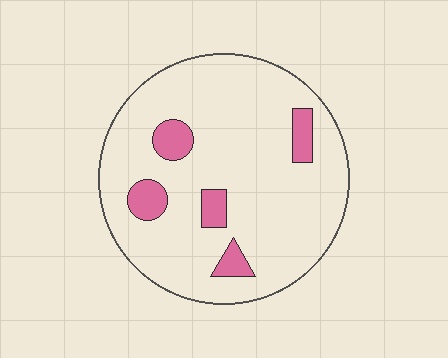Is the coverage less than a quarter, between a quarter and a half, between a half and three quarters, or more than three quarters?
Less than a quarter.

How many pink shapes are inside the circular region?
5.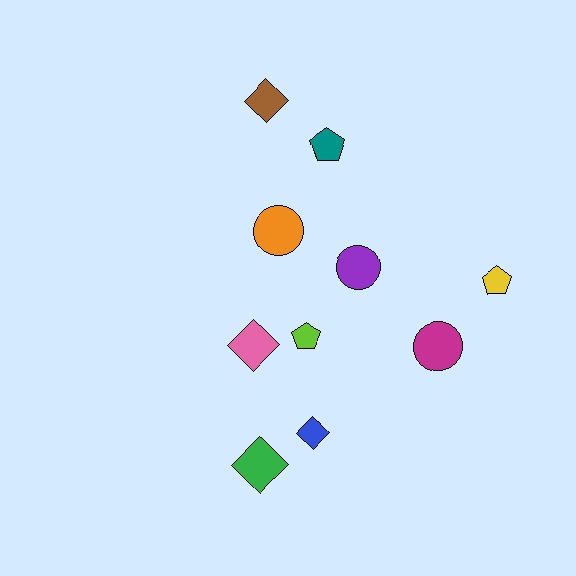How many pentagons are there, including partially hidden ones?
There are 3 pentagons.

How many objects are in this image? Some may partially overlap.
There are 10 objects.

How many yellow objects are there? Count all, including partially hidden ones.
There is 1 yellow object.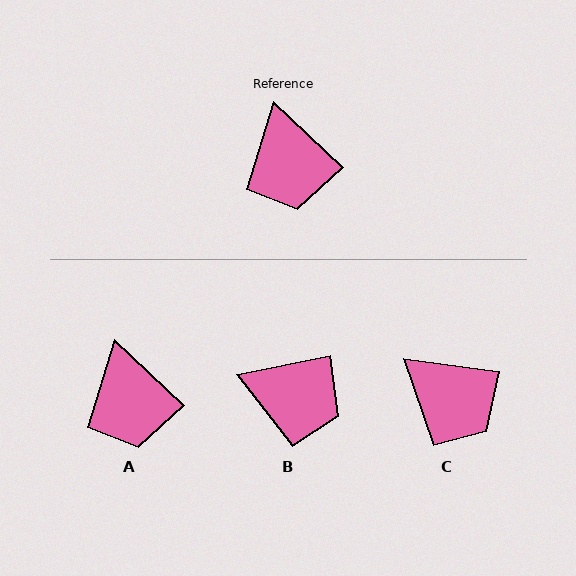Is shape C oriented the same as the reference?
No, it is off by about 36 degrees.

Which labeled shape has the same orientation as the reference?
A.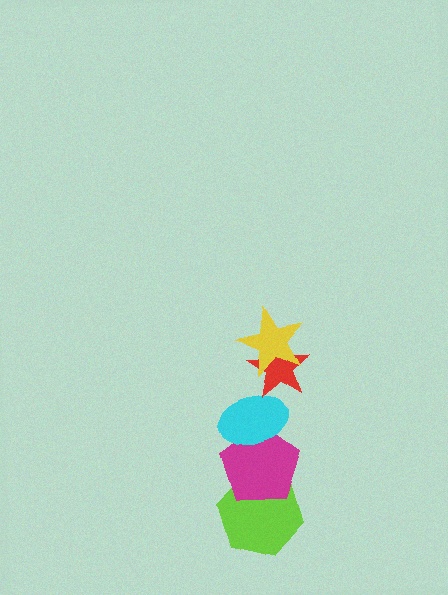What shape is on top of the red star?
The yellow star is on top of the red star.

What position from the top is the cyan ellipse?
The cyan ellipse is 3rd from the top.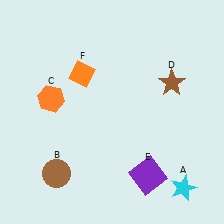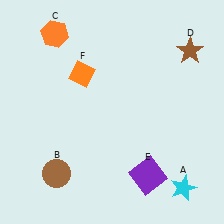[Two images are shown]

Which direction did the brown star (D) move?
The brown star (D) moved up.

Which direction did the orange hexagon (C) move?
The orange hexagon (C) moved up.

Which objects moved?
The objects that moved are: the orange hexagon (C), the brown star (D).